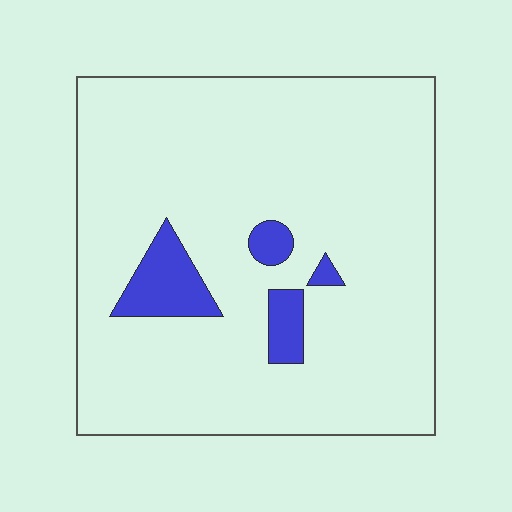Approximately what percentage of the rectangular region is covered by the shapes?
Approximately 10%.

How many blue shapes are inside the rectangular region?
4.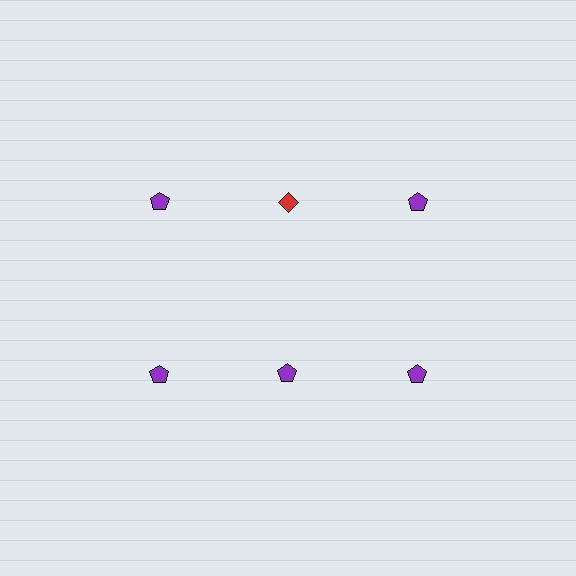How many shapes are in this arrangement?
There are 6 shapes arranged in a grid pattern.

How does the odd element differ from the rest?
It differs in both color (red instead of purple) and shape (diamond instead of pentagon).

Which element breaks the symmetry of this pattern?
The red diamond in the top row, second from left column breaks the symmetry. All other shapes are purple pentagons.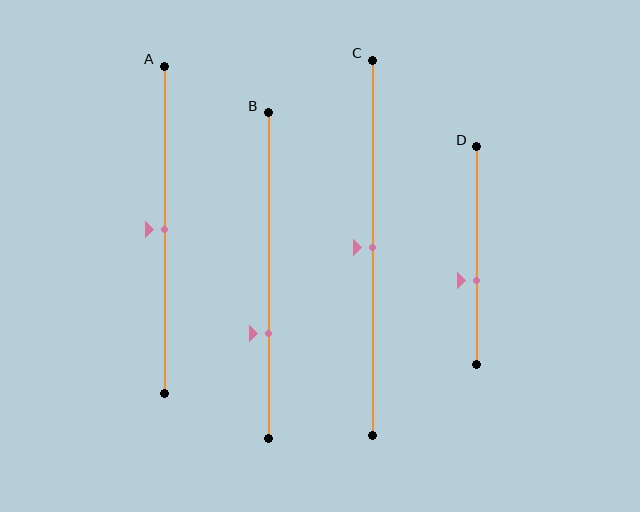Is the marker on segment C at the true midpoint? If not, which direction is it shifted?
Yes, the marker on segment C is at the true midpoint.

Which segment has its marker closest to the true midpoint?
Segment A has its marker closest to the true midpoint.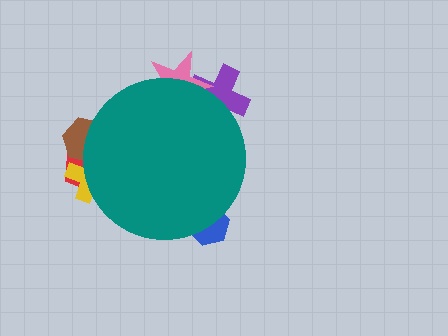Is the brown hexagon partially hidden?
Yes, the brown hexagon is partially hidden behind the teal circle.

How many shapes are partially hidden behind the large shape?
6 shapes are partially hidden.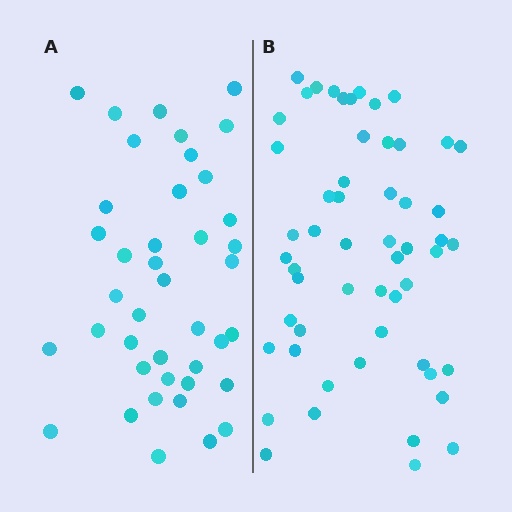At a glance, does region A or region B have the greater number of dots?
Region B (the right region) has more dots.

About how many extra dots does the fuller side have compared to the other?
Region B has approximately 15 more dots than region A.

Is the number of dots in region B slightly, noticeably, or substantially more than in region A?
Region B has noticeably more, but not dramatically so. The ratio is roughly 1.3 to 1.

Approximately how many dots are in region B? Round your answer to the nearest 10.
About 60 dots. (The exact count is 55, which rounds to 60.)